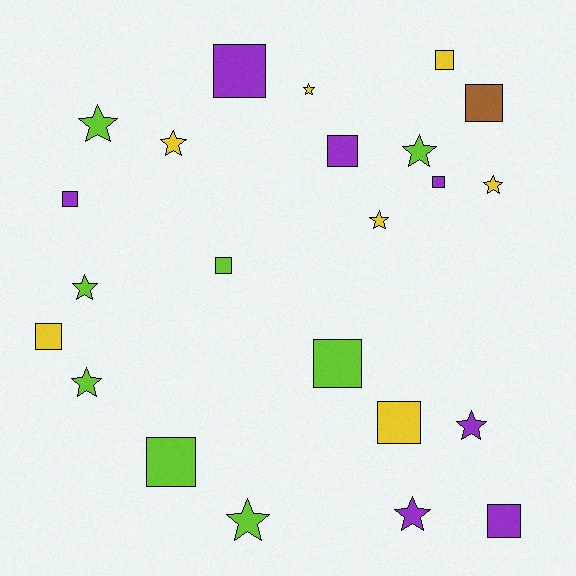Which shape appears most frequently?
Square, with 12 objects.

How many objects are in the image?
There are 23 objects.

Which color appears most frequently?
Lime, with 8 objects.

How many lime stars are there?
There are 5 lime stars.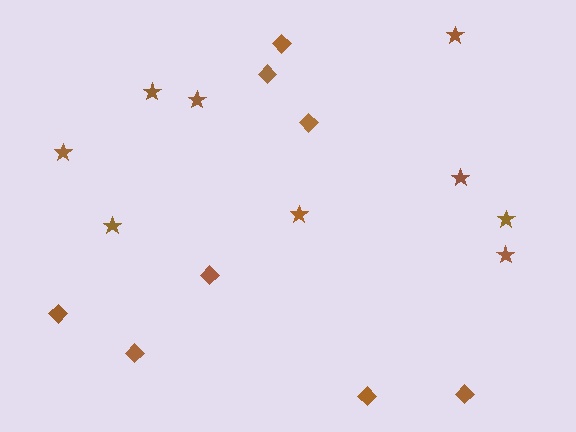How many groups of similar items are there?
There are 2 groups: one group of stars (9) and one group of diamonds (8).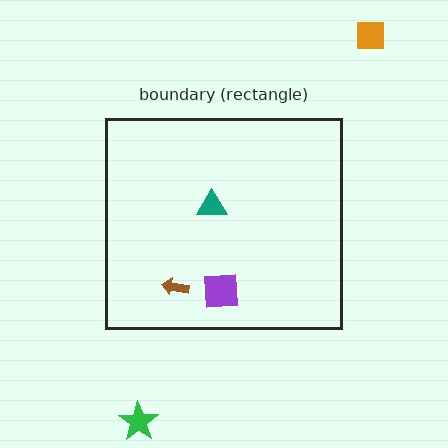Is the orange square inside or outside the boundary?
Outside.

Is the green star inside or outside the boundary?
Outside.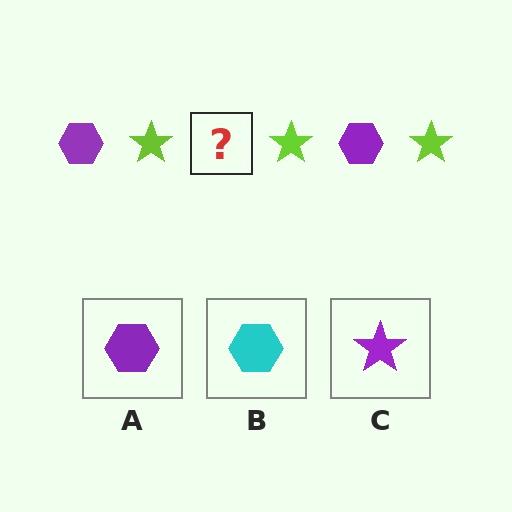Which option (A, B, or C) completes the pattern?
A.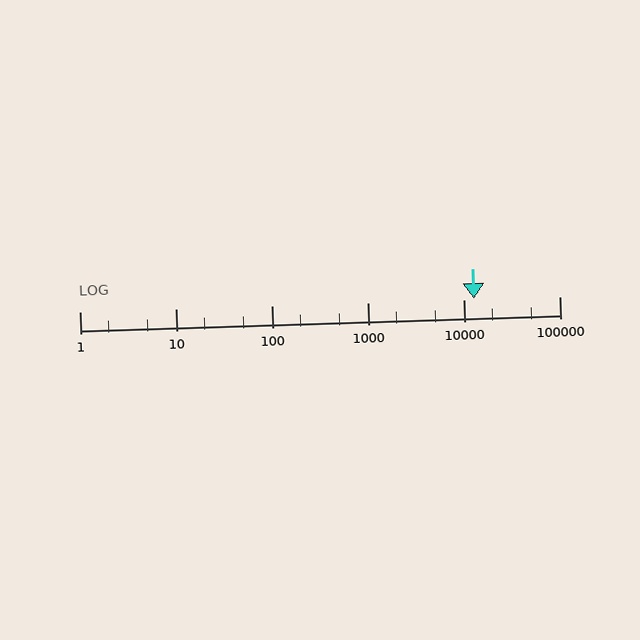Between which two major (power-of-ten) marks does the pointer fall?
The pointer is between 10000 and 100000.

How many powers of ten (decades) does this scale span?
The scale spans 5 decades, from 1 to 100000.